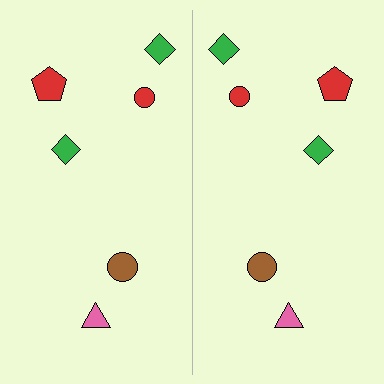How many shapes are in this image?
There are 12 shapes in this image.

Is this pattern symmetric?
Yes, this pattern has bilateral (reflection) symmetry.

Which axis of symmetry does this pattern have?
The pattern has a vertical axis of symmetry running through the center of the image.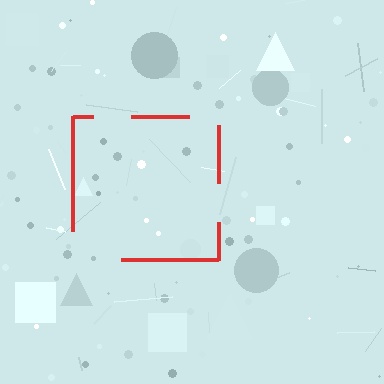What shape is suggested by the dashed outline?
The dashed outline suggests a square.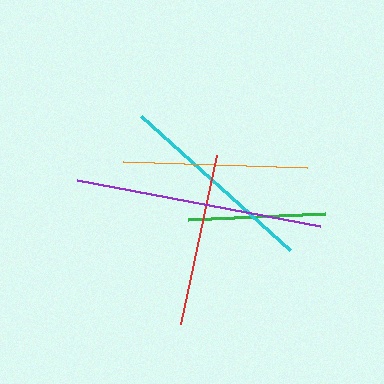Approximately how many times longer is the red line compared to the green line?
The red line is approximately 1.3 times the length of the green line.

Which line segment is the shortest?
The green line is the shortest at approximately 138 pixels.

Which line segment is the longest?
The purple line is the longest at approximately 247 pixels.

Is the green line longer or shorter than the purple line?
The purple line is longer than the green line.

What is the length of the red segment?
The red segment is approximately 173 pixels long.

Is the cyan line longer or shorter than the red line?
The cyan line is longer than the red line.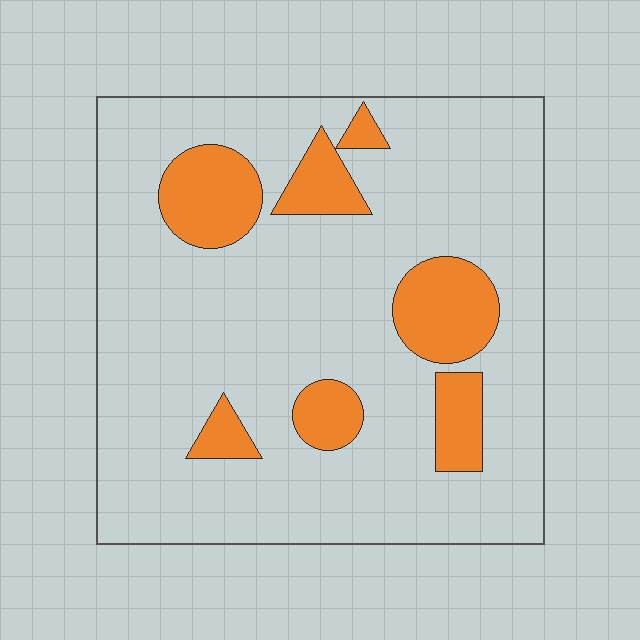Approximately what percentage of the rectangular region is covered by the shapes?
Approximately 20%.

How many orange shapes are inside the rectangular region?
7.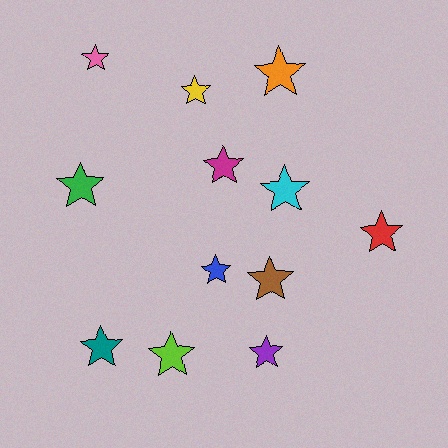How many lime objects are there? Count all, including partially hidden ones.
There is 1 lime object.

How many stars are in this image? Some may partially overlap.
There are 12 stars.